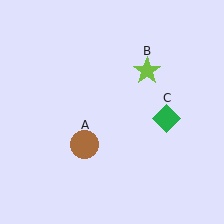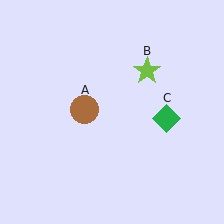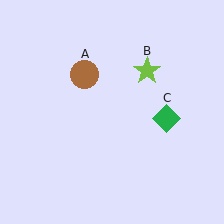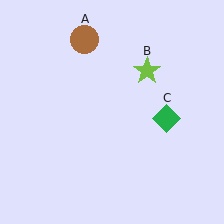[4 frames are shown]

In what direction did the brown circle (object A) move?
The brown circle (object A) moved up.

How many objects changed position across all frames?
1 object changed position: brown circle (object A).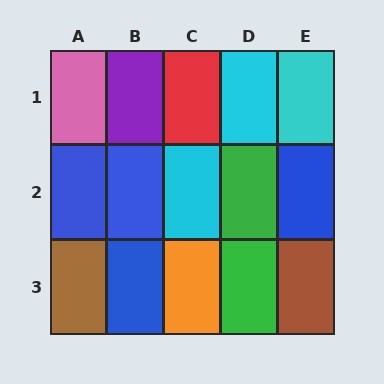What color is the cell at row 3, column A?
Brown.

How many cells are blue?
4 cells are blue.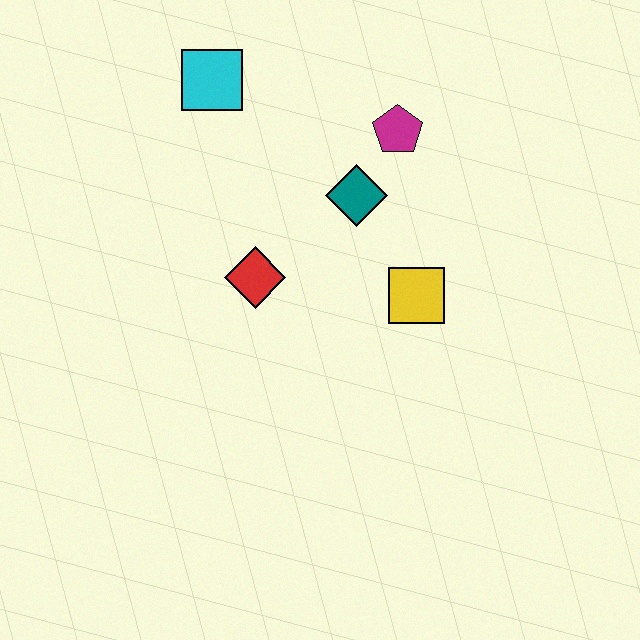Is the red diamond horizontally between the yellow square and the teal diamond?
No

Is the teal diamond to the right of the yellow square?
No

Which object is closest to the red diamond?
The teal diamond is closest to the red diamond.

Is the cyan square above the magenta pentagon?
Yes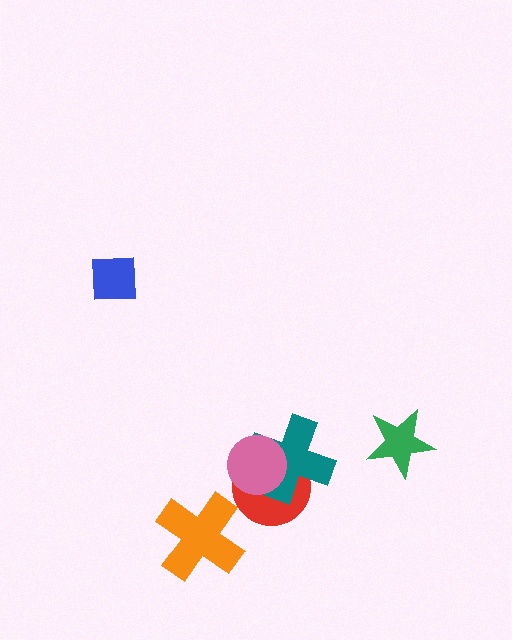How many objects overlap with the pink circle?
2 objects overlap with the pink circle.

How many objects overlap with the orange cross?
0 objects overlap with the orange cross.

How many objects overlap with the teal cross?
2 objects overlap with the teal cross.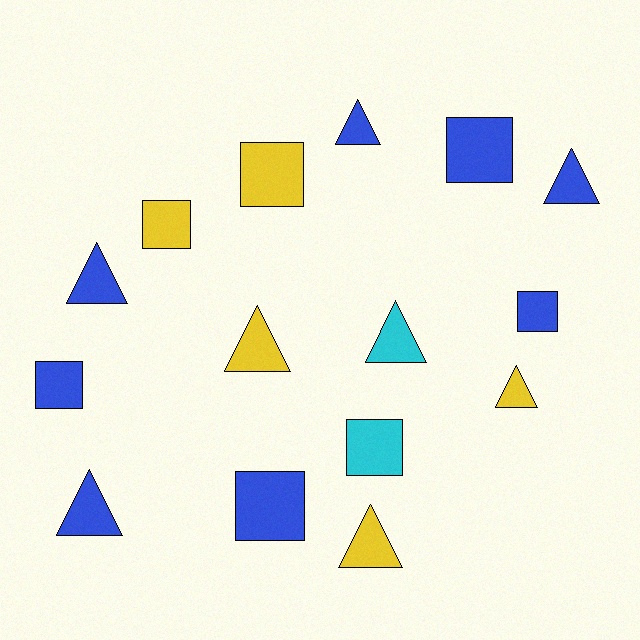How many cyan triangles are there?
There is 1 cyan triangle.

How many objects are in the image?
There are 15 objects.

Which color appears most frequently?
Blue, with 8 objects.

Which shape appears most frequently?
Triangle, with 8 objects.